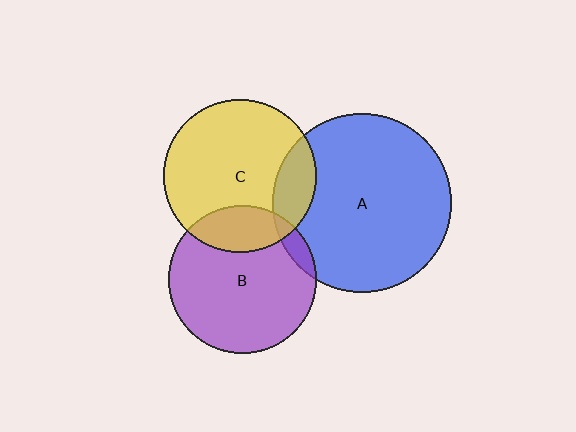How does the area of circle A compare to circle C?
Approximately 1.4 times.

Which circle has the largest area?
Circle A (blue).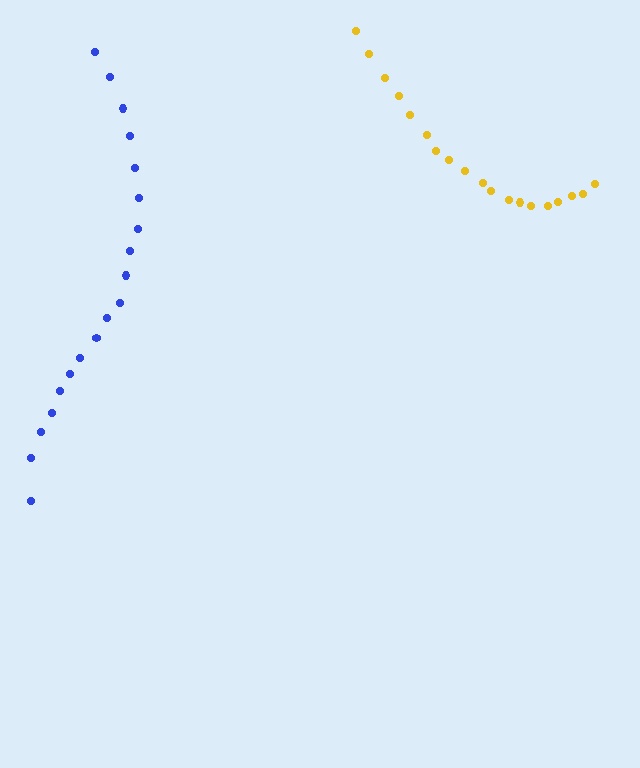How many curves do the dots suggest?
There are 2 distinct paths.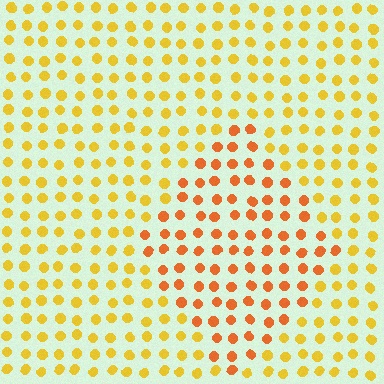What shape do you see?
I see a diamond.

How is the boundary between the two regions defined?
The boundary is defined purely by a slight shift in hue (about 29 degrees). Spacing, size, and orientation are identical on both sides.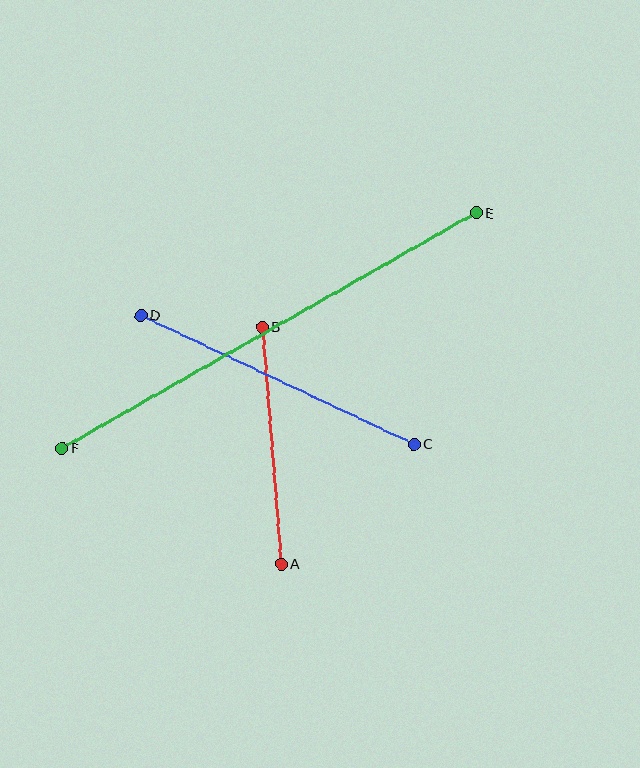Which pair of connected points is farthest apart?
Points E and F are farthest apart.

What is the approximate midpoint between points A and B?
The midpoint is at approximately (272, 445) pixels.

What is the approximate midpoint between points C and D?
The midpoint is at approximately (277, 380) pixels.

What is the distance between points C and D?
The distance is approximately 302 pixels.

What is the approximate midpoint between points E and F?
The midpoint is at approximately (269, 330) pixels.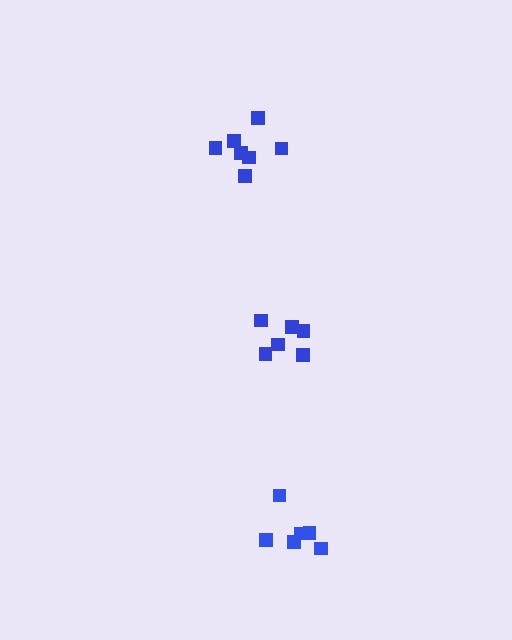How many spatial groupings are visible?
There are 3 spatial groupings.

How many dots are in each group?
Group 1: 6 dots, Group 2: 6 dots, Group 3: 7 dots (19 total).